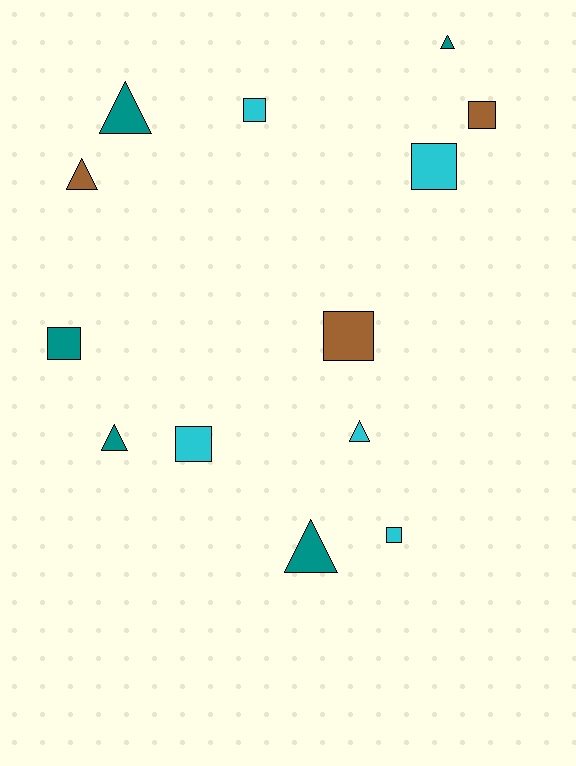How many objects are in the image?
There are 13 objects.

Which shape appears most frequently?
Square, with 7 objects.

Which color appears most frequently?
Teal, with 5 objects.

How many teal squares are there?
There is 1 teal square.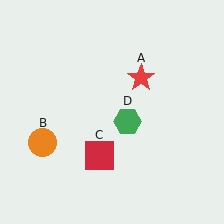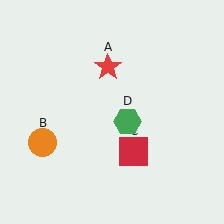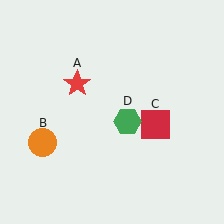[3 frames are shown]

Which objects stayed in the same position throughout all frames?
Orange circle (object B) and green hexagon (object D) remained stationary.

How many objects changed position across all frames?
2 objects changed position: red star (object A), red square (object C).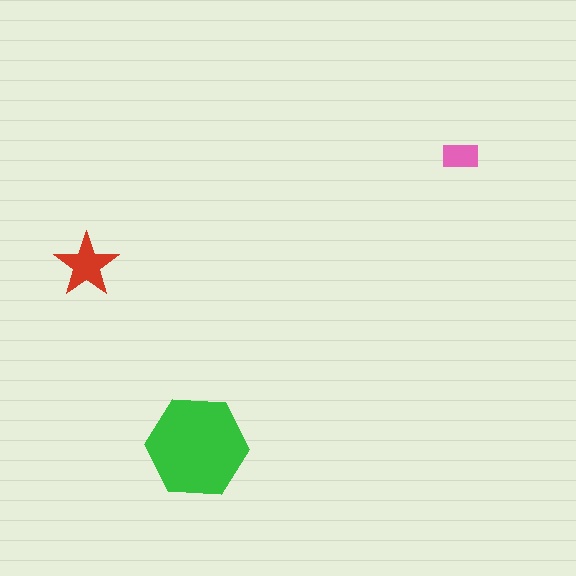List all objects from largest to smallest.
The green hexagon, the red star, the pink rectangle.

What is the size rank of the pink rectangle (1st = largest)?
3rd.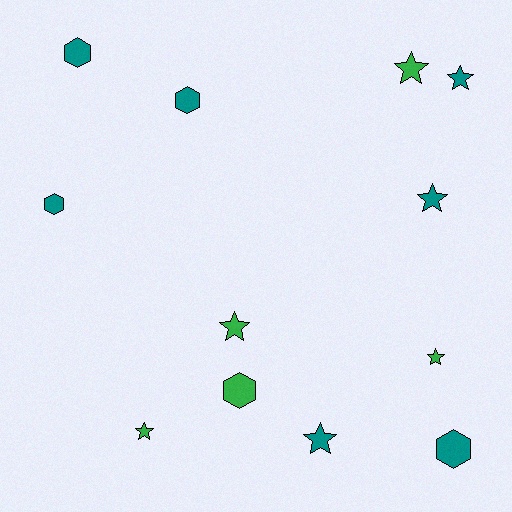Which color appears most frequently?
Teal, with 7 objects.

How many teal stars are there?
There are 3 teal stars.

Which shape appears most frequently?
Star, with 7 objects.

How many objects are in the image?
There are 12 objects.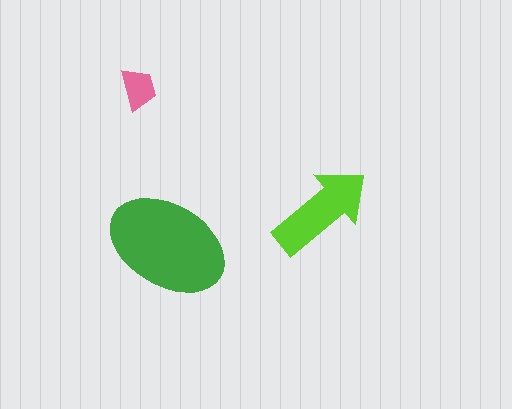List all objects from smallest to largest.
The pink trapezoid, the lime arrow, the green ellipse.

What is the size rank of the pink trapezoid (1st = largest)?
3rd.